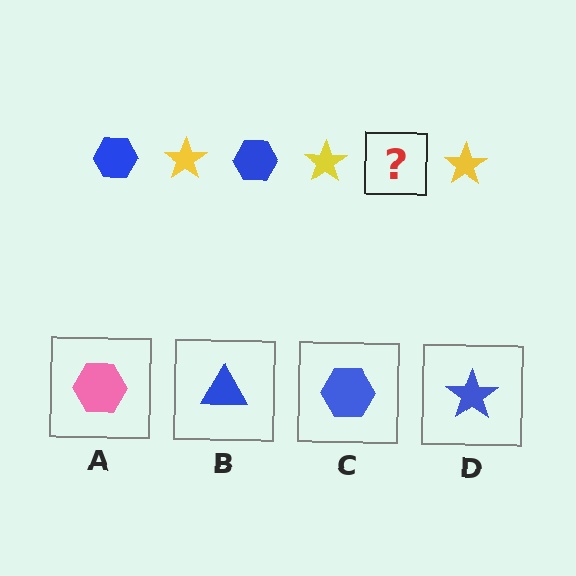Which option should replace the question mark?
Option C.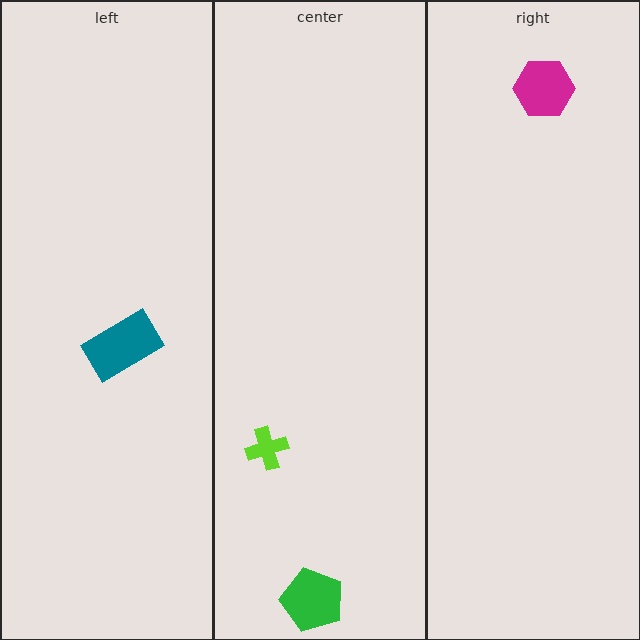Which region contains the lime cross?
The center region.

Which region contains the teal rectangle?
The left region.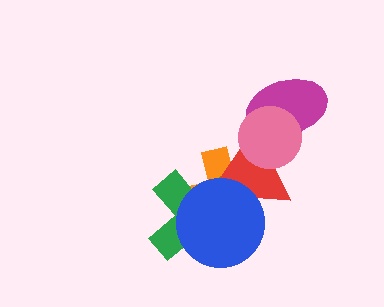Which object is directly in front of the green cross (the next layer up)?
The red triangle is directly in front of the green cross.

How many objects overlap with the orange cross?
3 objects overlap with the orange cross.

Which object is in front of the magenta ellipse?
The pink circle is in front of the magenta ellipse.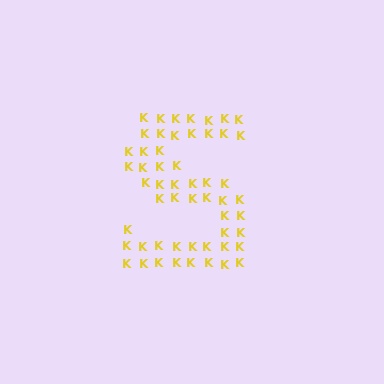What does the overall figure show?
The overall figure shows the letter S.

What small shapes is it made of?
It is made of small letter K's.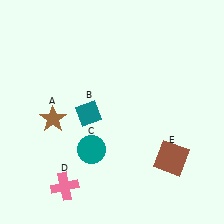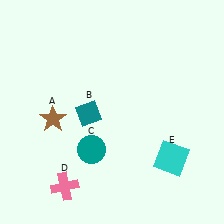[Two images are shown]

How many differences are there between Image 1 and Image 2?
There is 1 difference between the two images.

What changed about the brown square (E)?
In Image 1, E is brown. In Image 2, it changed to cyan.